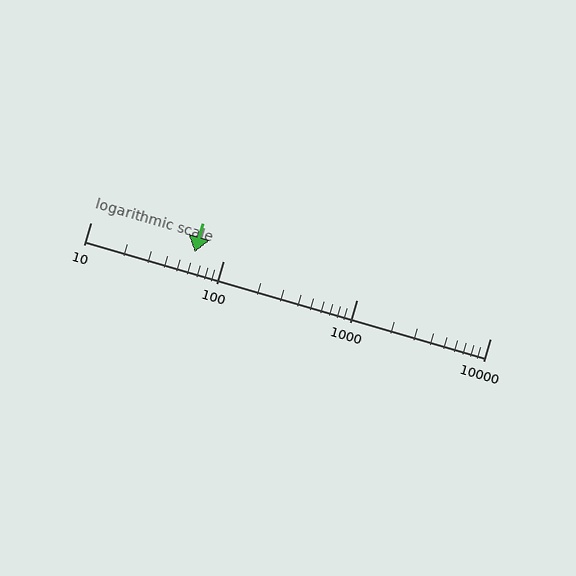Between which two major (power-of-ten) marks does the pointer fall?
The pointer is between 10 and 100.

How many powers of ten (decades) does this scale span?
The scale spans 3 decades, from 10 to 10000.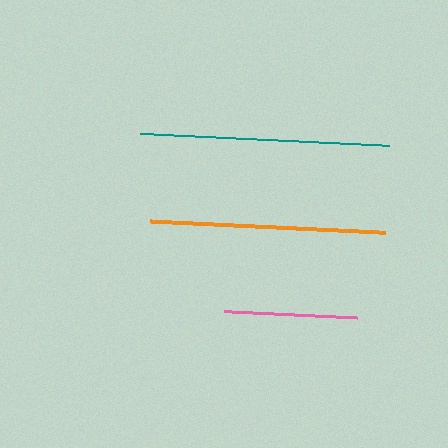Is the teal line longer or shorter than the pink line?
The teal line is longer than the pink line.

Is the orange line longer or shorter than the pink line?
The orange line is longer than the pink line.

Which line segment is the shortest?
The pink line is the shortest at approximately 133 pixels.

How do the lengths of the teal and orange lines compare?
The teal and orange lines are approximately the same length.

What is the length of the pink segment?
The pink segment is approximately 133 pixels long.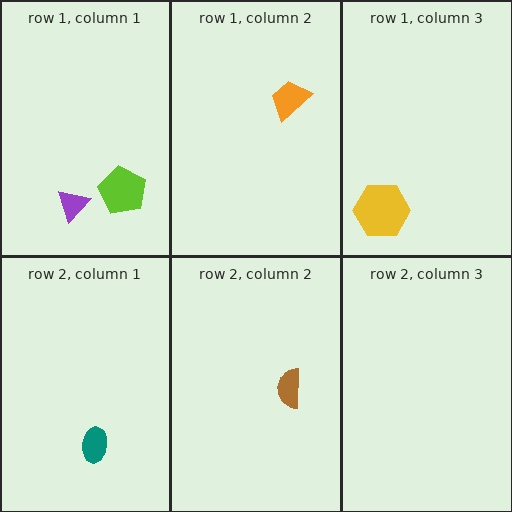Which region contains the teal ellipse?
The row 2, column 1 region.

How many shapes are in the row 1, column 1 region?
2.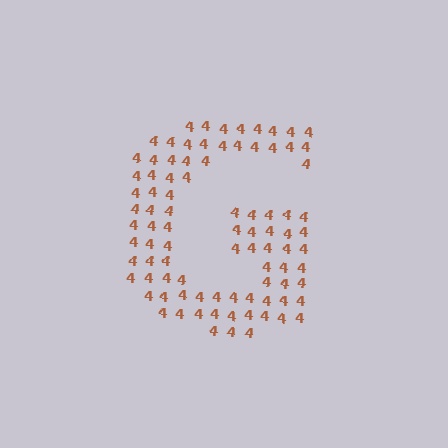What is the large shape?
The large shape is the letter G.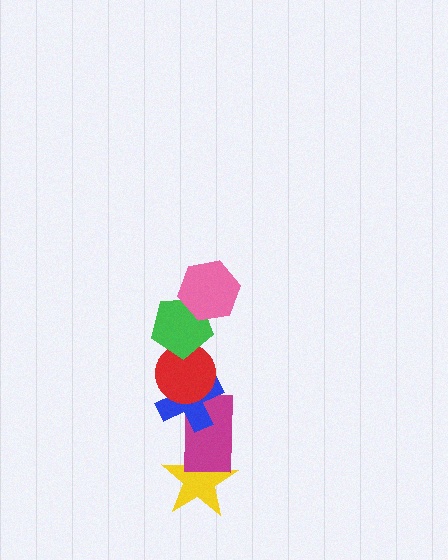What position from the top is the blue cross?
The blue cross is 4th from the top.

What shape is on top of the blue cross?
The red circle is on top of the blue cross.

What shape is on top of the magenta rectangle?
The blue cross is on top of the magenta rectangle.